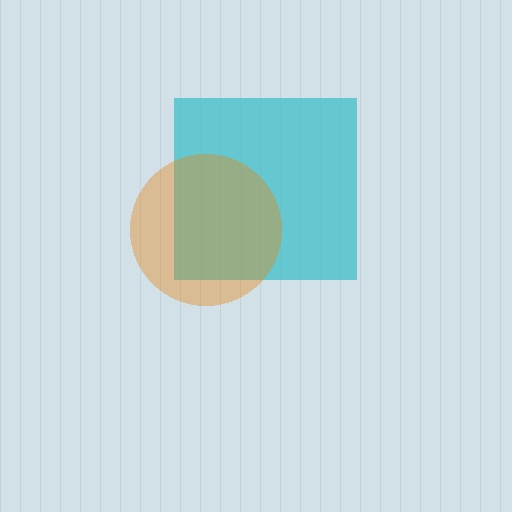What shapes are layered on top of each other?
The layered shapes are: a cyan square, an orange circle.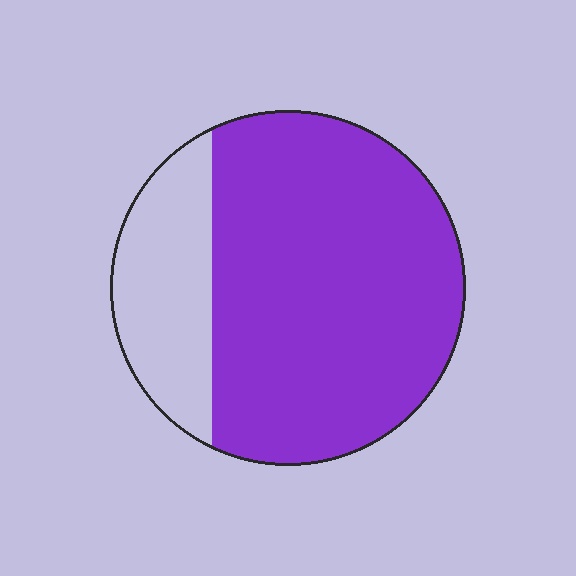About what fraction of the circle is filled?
About three quarters (3/4).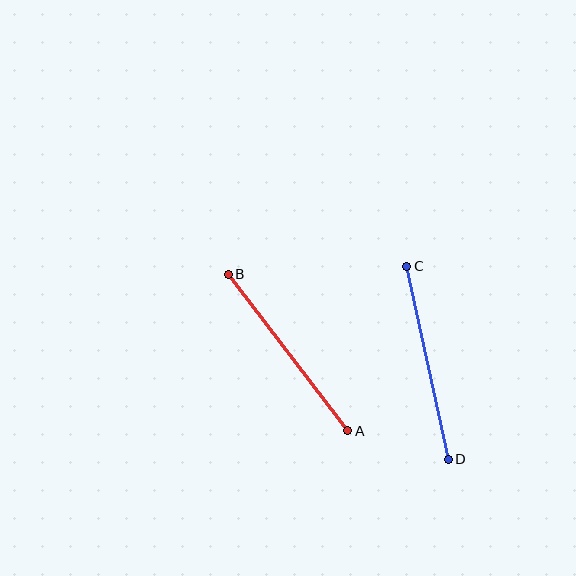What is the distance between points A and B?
The distance is approximately 197 pixels.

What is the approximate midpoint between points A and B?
The midpoint is at approximately (288, 353) pixels.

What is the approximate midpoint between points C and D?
The midpoint is at approximately (427, 363) pixels.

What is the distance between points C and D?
The distance is approximately 197 pixels.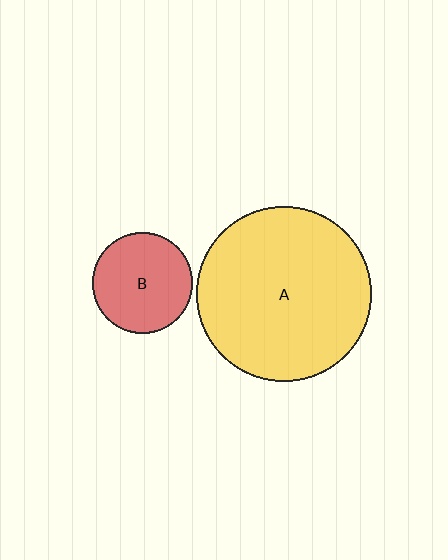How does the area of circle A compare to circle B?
Approximately 3.0 times.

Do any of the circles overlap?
No, none of the circles overlap.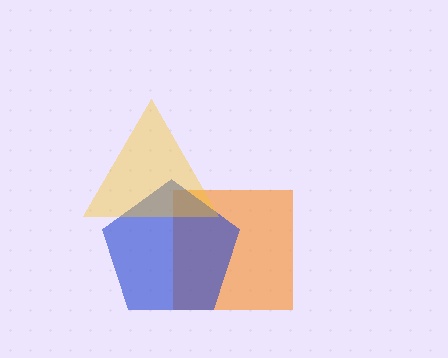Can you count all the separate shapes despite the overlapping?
Yes, there are 3 separate shapes.